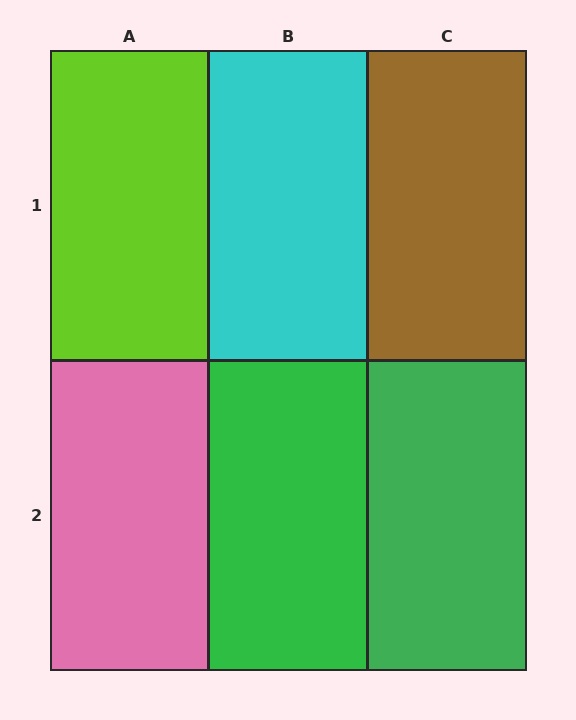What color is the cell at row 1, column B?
Cyan.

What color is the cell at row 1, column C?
Brown.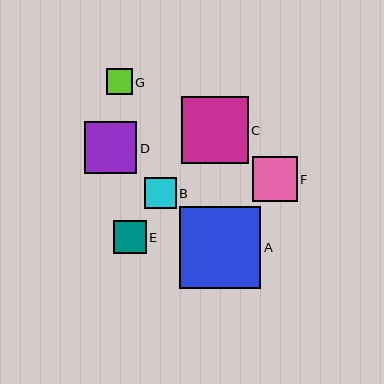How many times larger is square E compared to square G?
Square E is approximately 1.3 times the size of square G.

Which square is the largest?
Square A is the largest with a size of approximately 82 pixels.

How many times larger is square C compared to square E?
Square C is approximately 2.0 times the size of square E.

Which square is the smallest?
Square G is the smallest with a size of approximately 26 pixels.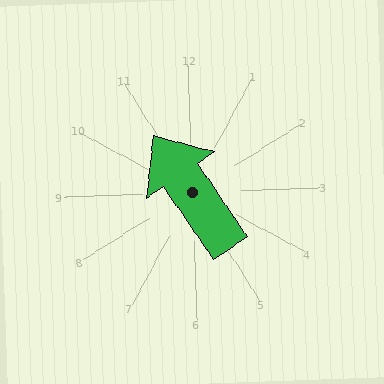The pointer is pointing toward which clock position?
Roughly 11 o'clock.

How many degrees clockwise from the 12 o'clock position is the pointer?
Approximately 327 degrees.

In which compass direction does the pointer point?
Northwest.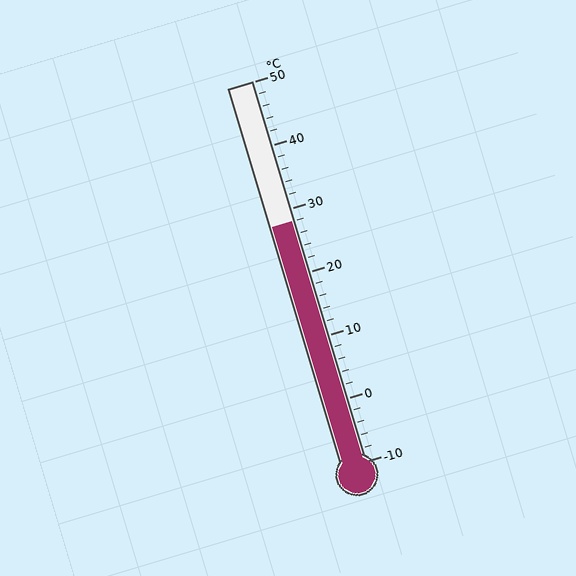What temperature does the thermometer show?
The thermometer shows approximately 28°C.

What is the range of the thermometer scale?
The thermometer scale ranges from -10°C to 50°C.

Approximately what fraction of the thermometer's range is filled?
The thermometer is filled to approximately 65% of its range.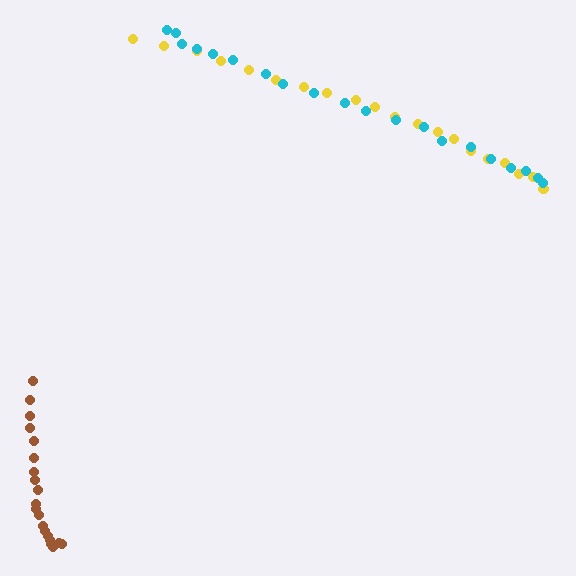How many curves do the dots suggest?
There are 3 distinct paths.